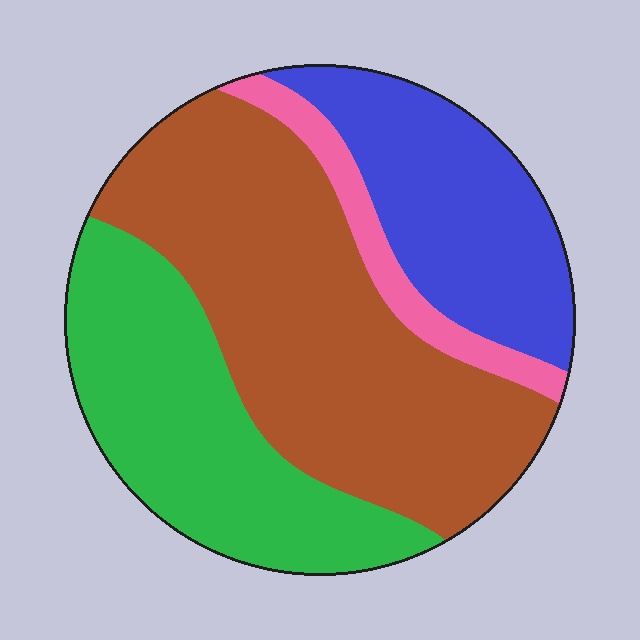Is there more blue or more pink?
Blue.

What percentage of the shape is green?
Green covers about 30% of the shape.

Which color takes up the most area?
Brown, at roughly 45%.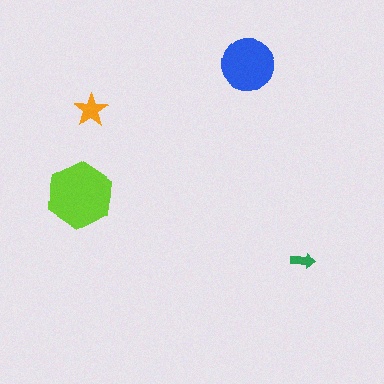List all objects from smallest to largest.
The green arrow, the orange star, the blue circle, the lime hexagon.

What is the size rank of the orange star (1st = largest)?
3rd.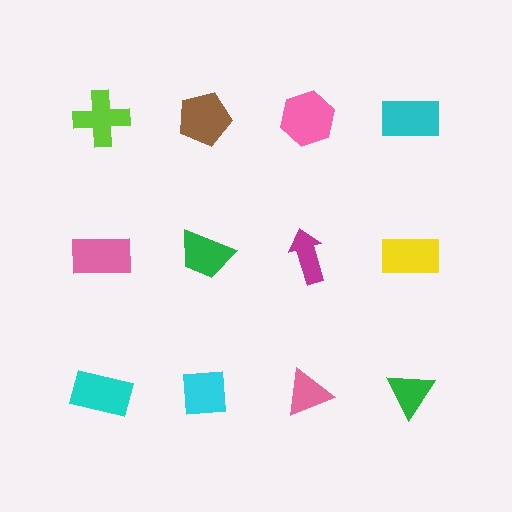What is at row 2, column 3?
A magenta arrow.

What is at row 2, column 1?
A pink rectangle.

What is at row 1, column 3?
A pink hexagon.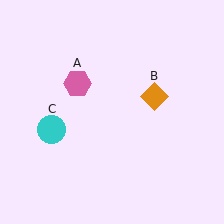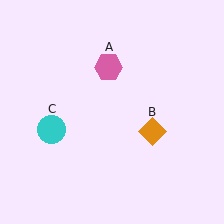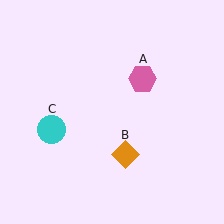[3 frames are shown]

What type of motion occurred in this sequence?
The pink hexagon (object A), orange diamond (object B) rotated clockwise around the center of the scene.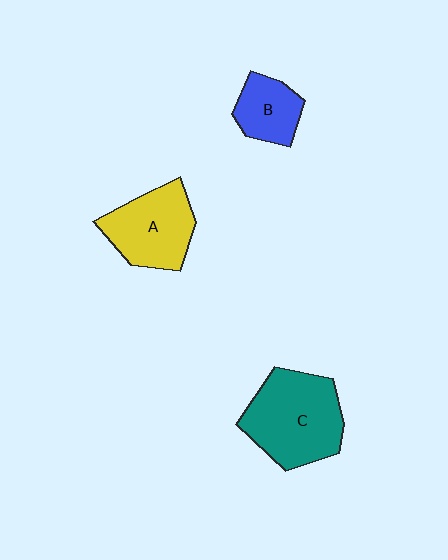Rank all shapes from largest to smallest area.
From largest to smallest: C (teal), A (yellow), B (blue).